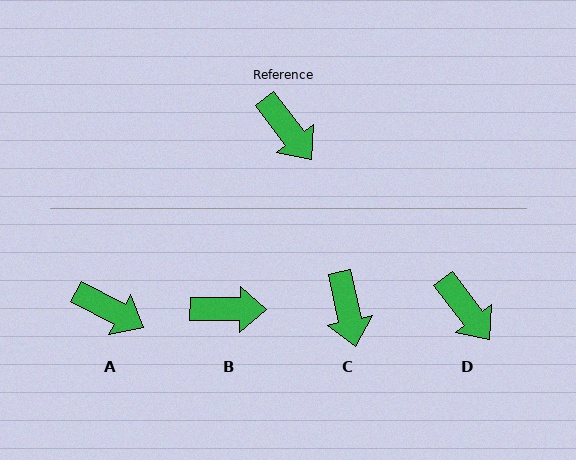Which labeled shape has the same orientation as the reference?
D.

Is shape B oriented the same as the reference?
No, it is off by about 52 degrees.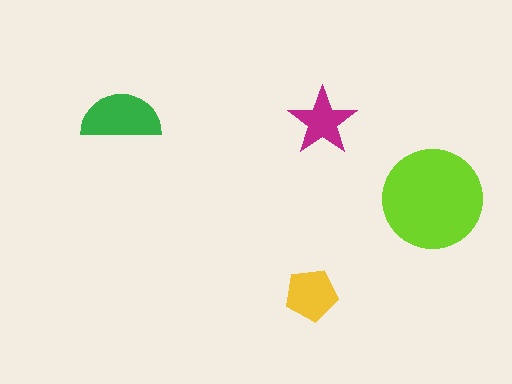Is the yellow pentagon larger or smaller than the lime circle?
Smaller.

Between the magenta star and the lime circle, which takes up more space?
The lime circle.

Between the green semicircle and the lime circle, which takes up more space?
The lime circle.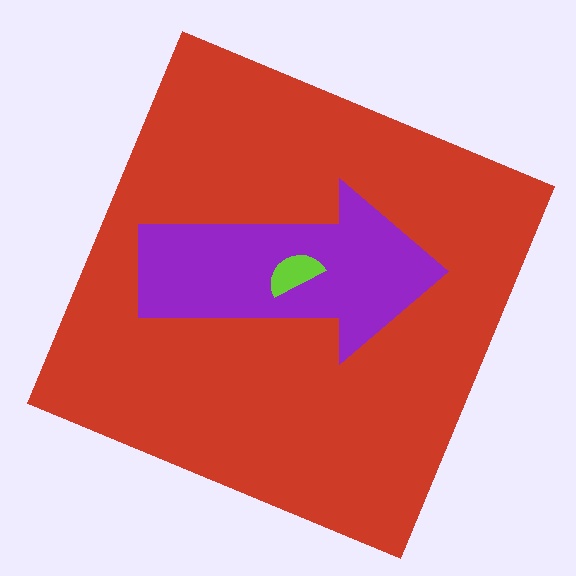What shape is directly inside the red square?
The purple arrow.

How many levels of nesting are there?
3.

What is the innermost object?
The lime semicircle.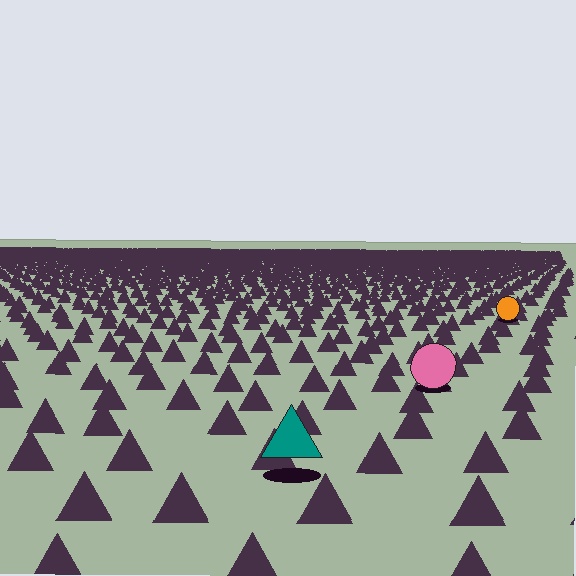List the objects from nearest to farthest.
From nearest to farthest: the teal triangle, the pink circle, the orange circle.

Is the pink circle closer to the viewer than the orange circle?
Yes. The pink circle is closer — you can tell from the texture gradient: the ground texture is coarser near it.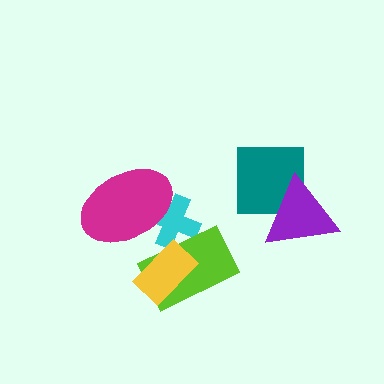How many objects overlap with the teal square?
1 object overlaps with the teal square.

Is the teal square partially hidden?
Yes, it is partially covered by another shape.